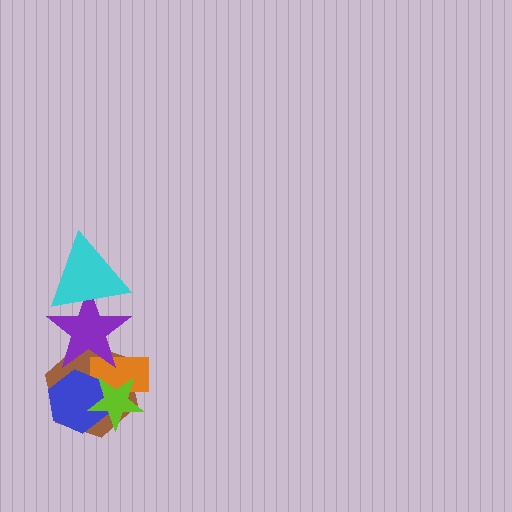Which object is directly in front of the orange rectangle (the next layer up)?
The purple star is directly in front of the orange rectangle.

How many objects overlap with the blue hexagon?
3 objects overlap with the blue hexagon.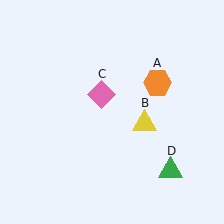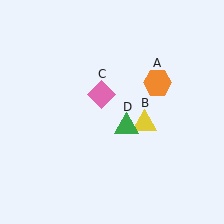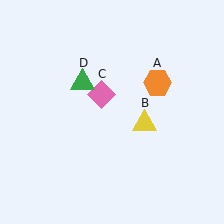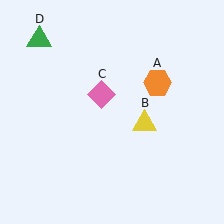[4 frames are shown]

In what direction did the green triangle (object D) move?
The green triangle (object D) moved up and to the left.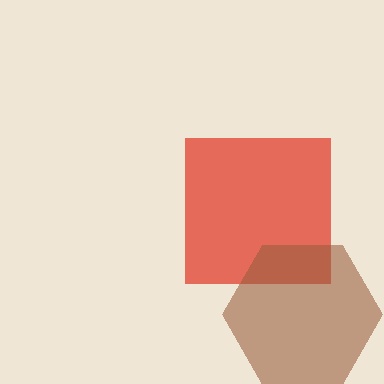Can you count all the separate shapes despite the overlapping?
Yes, there are 2 separate shapes.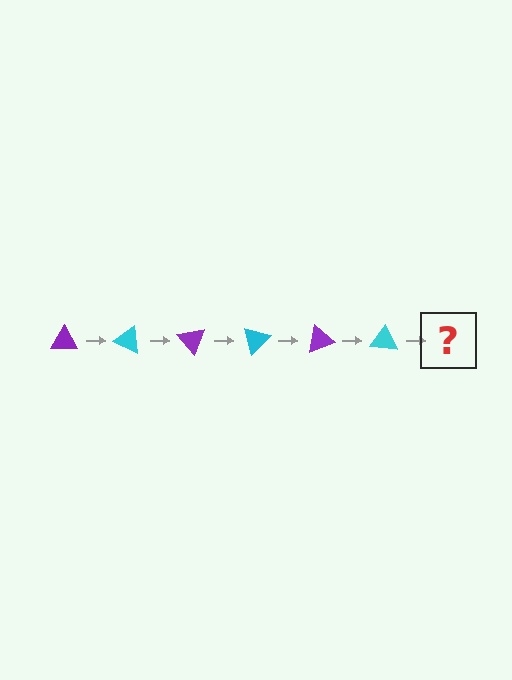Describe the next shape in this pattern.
It should be a purple triangle, rotated 150 degrees from the start.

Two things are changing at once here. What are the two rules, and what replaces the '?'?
The two rules are that it rotates 25 degrees each step and the color cycles through purple and cyan. The '?' should be a purple triangle, rotated 150 degrees from the start.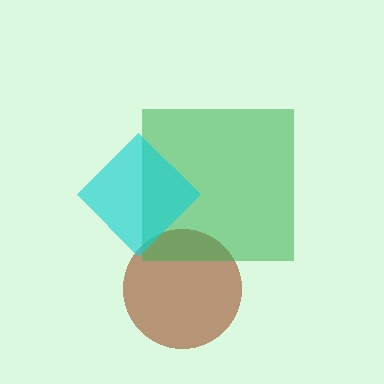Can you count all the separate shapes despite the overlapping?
Yes, there are 3 separate shapes.